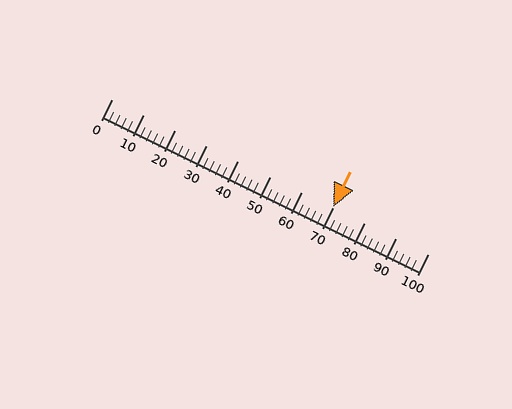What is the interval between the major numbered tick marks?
The major tick marks are spaced 10 units apart.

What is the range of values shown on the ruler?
The ruler shows values from 0 to 100.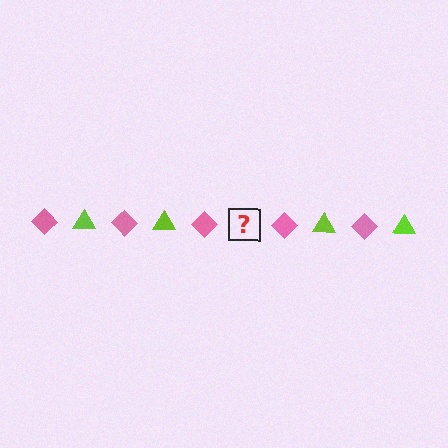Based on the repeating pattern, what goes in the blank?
The blank should be a lime triangle.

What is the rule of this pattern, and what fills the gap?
The rule is that the pattern alternates between pink diamond and lime triangle. The gap should be filled with a lime triangle.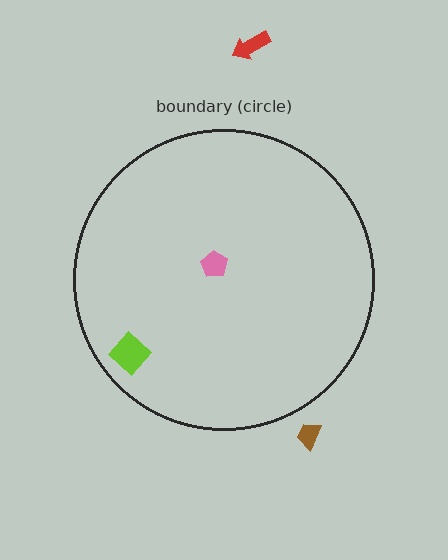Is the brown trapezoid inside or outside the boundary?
Outside.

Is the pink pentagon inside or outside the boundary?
Inside.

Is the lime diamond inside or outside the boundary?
Inside.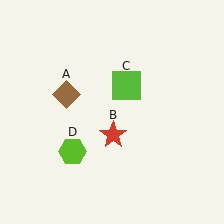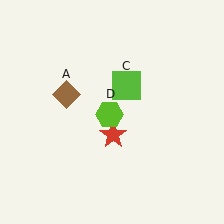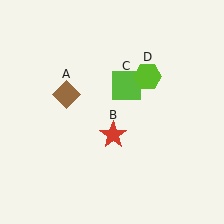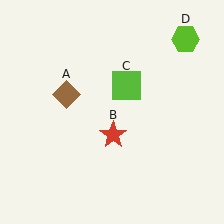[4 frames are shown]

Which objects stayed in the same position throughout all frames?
Brown diamond (object A) and red star (object B) and lime square (object C) remained stationary.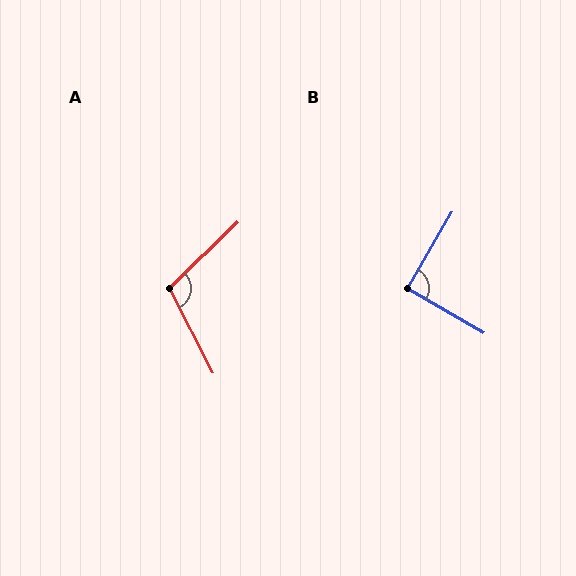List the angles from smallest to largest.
B (90°), A (106°).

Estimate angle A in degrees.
Approximately 106 degrees.